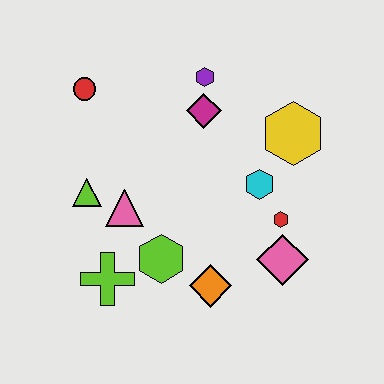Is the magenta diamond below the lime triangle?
No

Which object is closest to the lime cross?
The lime hexagon is closest to the lime cross.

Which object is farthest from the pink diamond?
The red circle is farthest from the pink diamond.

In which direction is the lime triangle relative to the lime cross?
The lime triangle is above the lime cross.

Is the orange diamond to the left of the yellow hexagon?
Yes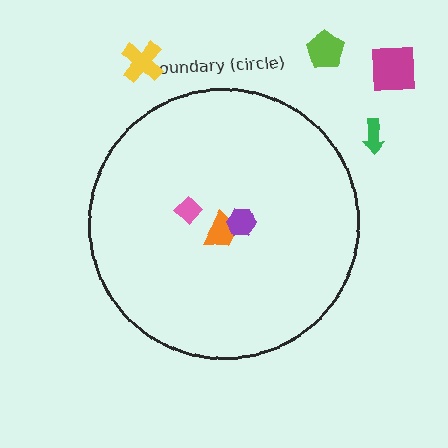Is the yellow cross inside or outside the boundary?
Outside.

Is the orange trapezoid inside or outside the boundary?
Inside.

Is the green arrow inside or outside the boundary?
Outside.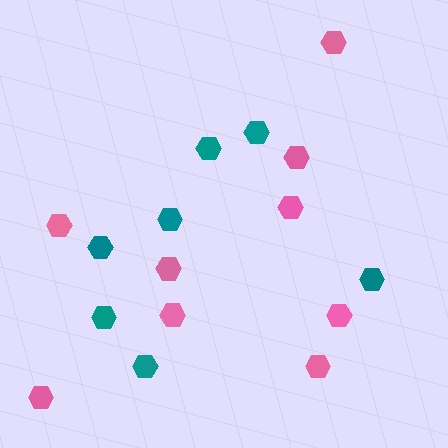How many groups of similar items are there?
There are 2 groups: one group of pink hexagons (9) and one group of teal hexagons (7).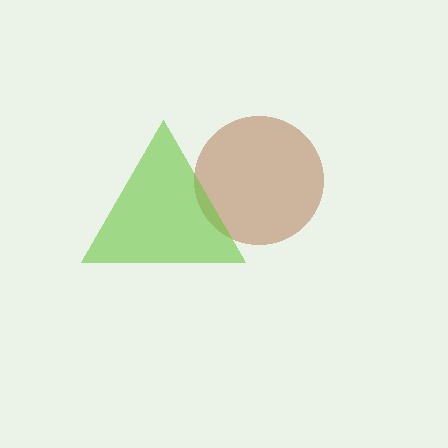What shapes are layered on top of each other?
The layered shapes are: a brown circle, a lime triangle.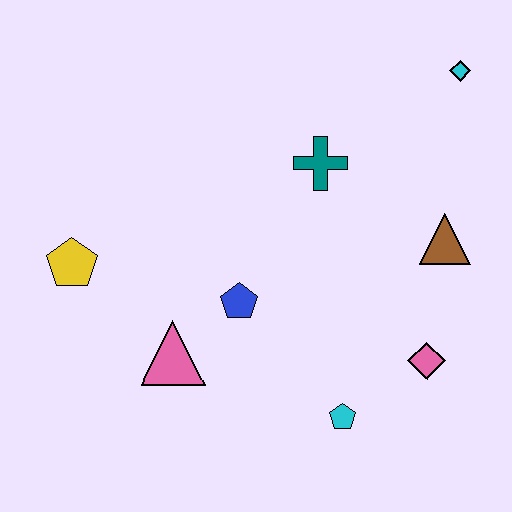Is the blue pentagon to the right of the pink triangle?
Yes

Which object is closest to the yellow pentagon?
The pink triangle is closest to the yellow pentagon.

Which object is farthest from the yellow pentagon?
The cyan diamond is farthest from the yellow pentagon.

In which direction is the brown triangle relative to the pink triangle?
The brown triangle is to the right of the pink triangle.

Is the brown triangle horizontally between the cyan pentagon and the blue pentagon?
No